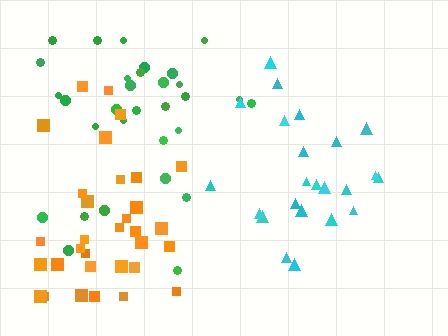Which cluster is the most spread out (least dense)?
Orange.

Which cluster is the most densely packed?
Cyan.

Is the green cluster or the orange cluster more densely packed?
Green.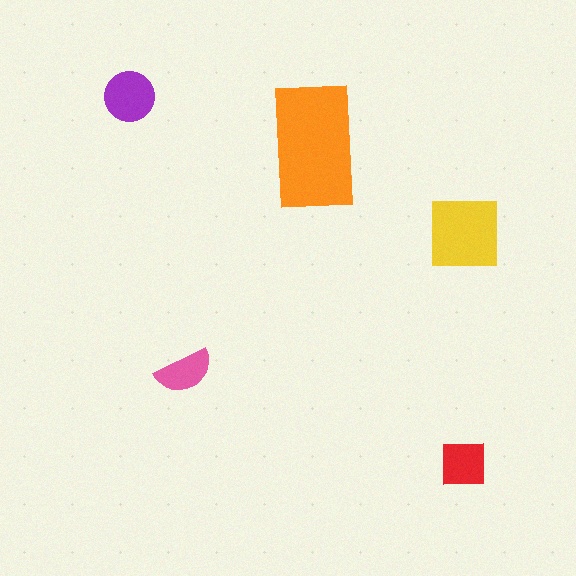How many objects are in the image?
There are 5 objects in the image.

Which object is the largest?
The orange rectangle.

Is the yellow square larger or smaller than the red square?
Larger.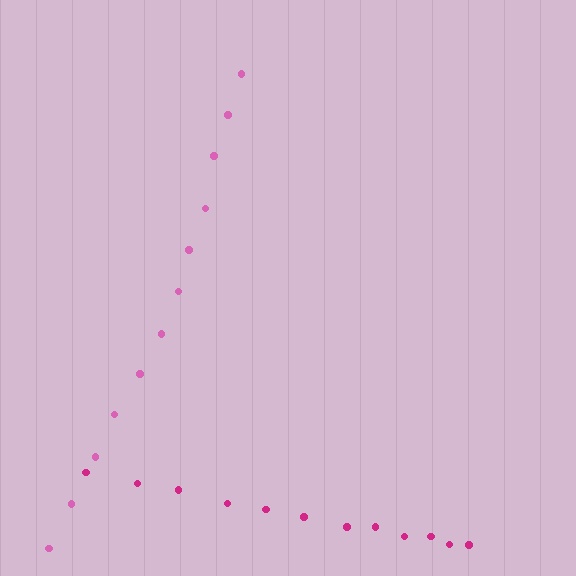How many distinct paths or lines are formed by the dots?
There are 2 distinct paths.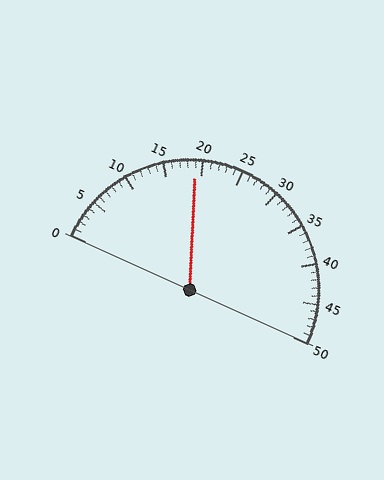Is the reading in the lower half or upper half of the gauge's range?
The reading is in the lower half of the range (0 to 50).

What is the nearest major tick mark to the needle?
The nearest major tick mark is 20.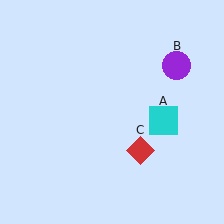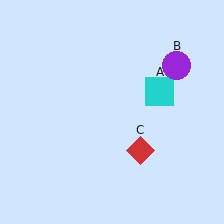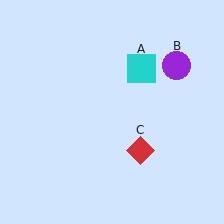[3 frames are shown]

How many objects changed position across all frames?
1 object changed position: cyan square (object A).